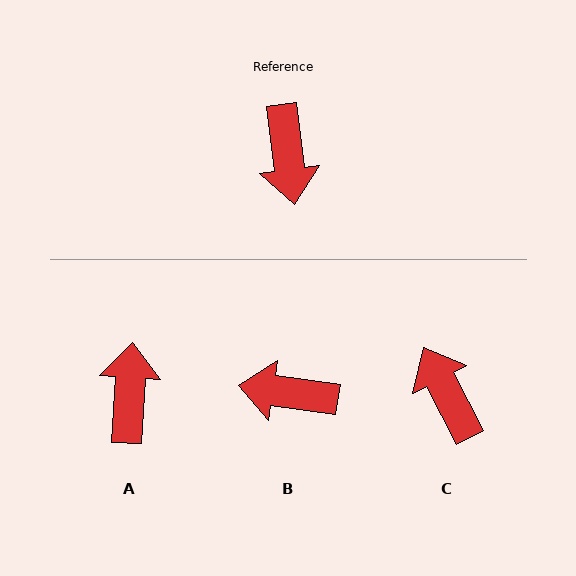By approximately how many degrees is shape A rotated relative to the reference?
Approximately 169 degrees counter-clockwise.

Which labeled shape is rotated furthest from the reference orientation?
A, about 169 degrees away.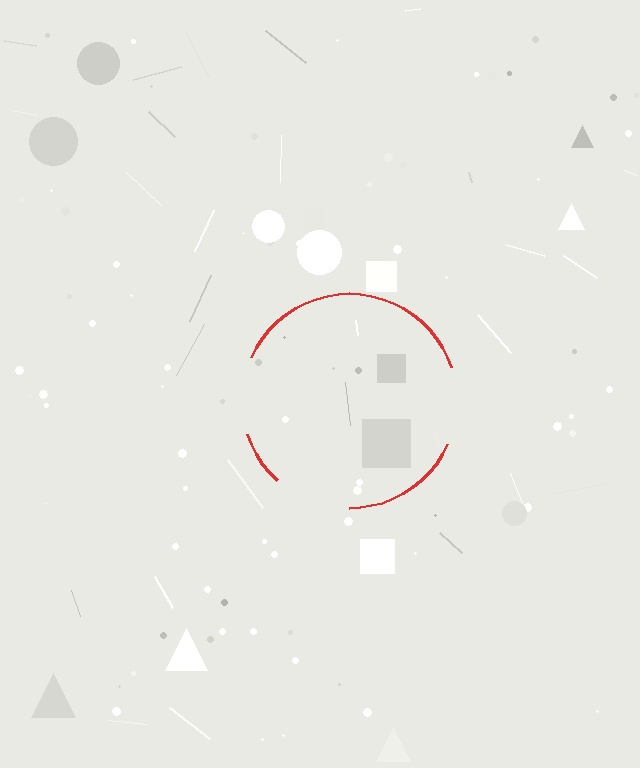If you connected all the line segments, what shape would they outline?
They would outline a circle.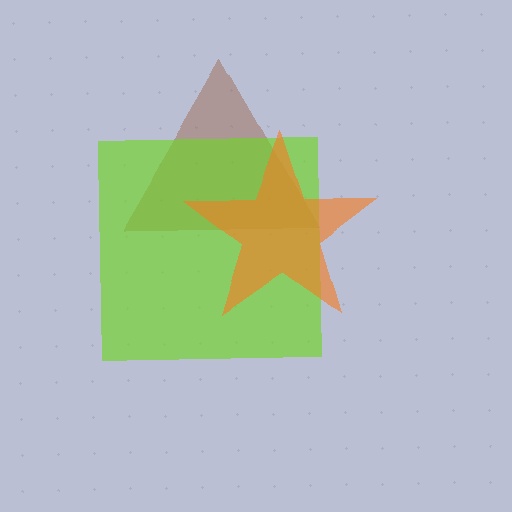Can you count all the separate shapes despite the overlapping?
Yes, there are 3 separate shapes.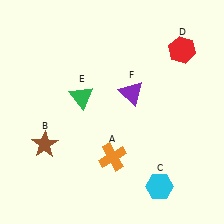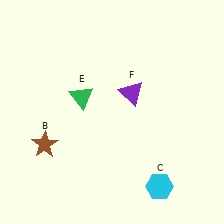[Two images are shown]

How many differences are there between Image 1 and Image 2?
There are 2 differences between the two images.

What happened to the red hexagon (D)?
The red hexagon (D) was removed in Image 2. It was in the top-right area of Image 1.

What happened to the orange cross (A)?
The orange cross (A) was removed in Image 2. It was in the bottom-right area of Image 1.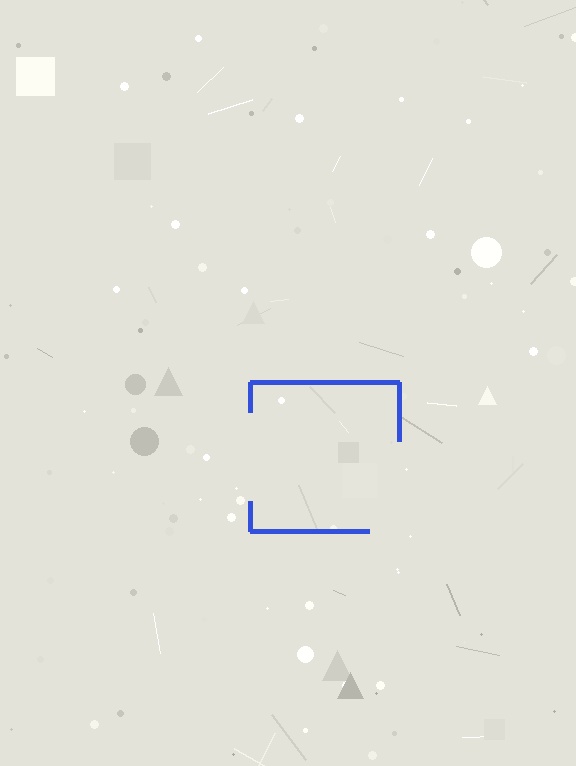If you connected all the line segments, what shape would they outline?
They would outline a square.